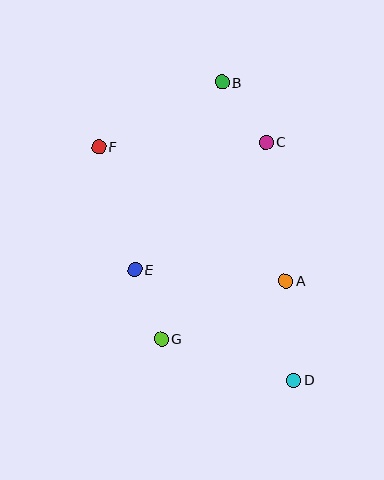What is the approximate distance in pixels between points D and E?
The distance between D and E is approximately 193 pixels.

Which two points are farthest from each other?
Points B and D are farthest from each other.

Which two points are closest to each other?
Points E and G are closest to each other.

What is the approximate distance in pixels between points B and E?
The distance between B and E is approximately 207 pixels.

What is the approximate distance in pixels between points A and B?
The distance between A and B is approximately 208 pixels.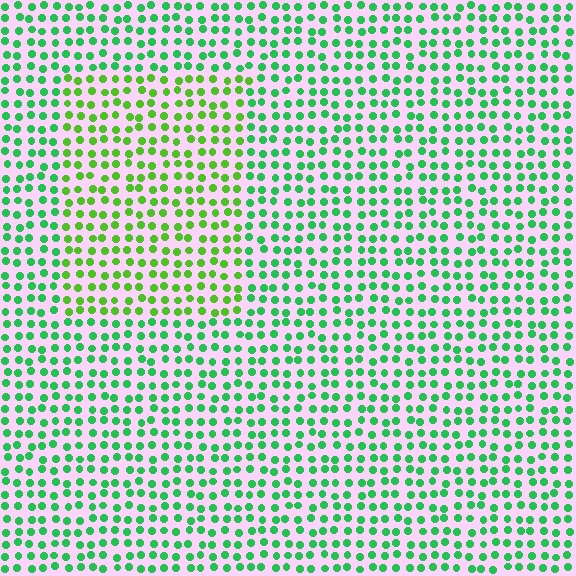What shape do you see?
I see a rectangle.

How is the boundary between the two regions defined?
The boundary is defined purely by a slight shift in hue (about 33 degrees). Spacing, size, and orientation are identical on both sides.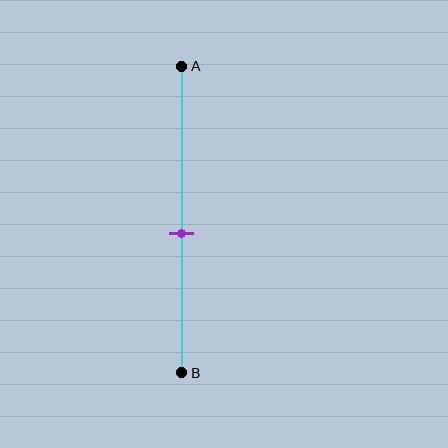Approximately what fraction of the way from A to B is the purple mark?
The purple mark is approximately 55% of the way from A to B.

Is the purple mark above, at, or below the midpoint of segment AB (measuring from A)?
The purple mark is below the midpoint of segment AB.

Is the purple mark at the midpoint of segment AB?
No, the mark is at about 55% from A, not at the 50% midpoint.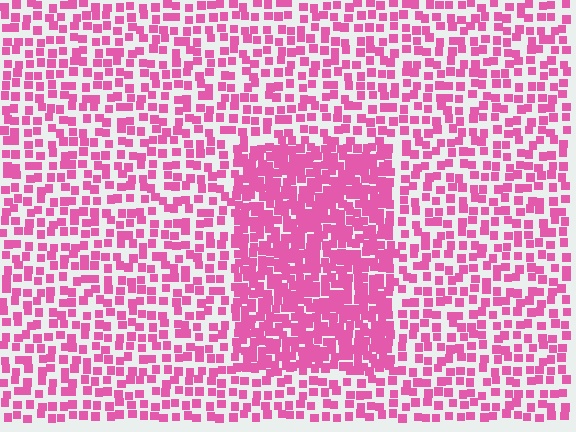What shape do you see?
I see a rectangle.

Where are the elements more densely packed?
The elements are more densely packed inside the rectangle boundary.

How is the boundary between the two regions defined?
The boundary is defined by a change in element density (approximately 2.0x ratio). All elements are the same color, size, and shape.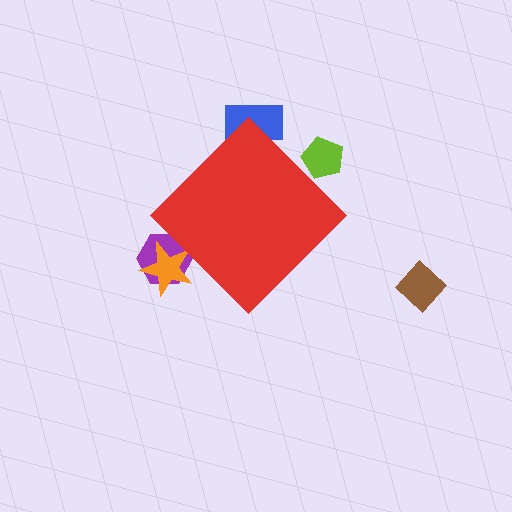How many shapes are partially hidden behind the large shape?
4 shapes are partially hidden.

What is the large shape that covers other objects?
A red diamond.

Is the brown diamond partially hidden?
No, the brown diamond is fully visible.